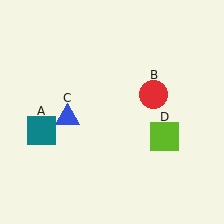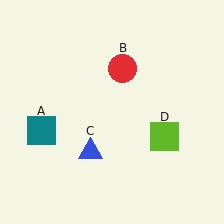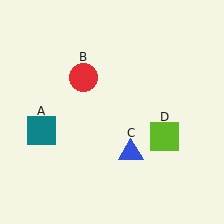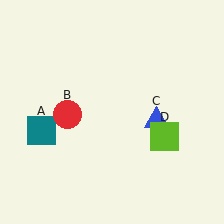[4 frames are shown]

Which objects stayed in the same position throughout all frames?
Teal square (object A) and lime square (object D) remained stationary.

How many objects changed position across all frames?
2 objects changed position: red circle (object B), blue triangle (object C).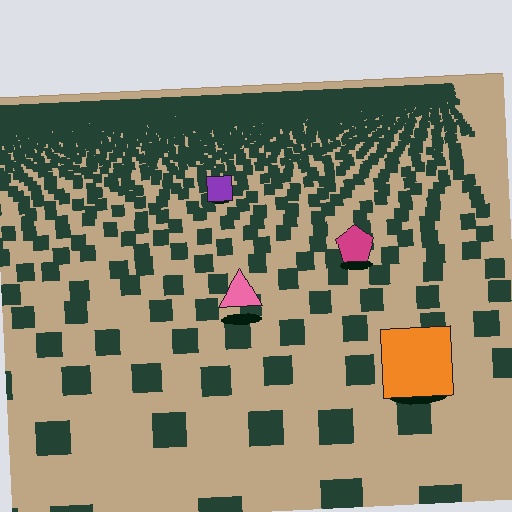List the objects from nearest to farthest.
From nearest to farthest: the orange square, the pink triangle, the magenta pentagon, the purple square.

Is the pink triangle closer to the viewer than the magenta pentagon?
Yes. The pink triangle is closer — you can tell from the texture gradient: the ground texture is coarser near it.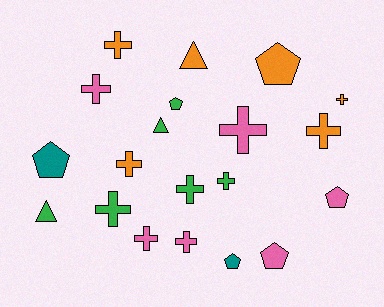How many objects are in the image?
There are 20 objects.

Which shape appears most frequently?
Cross, with 11 objects.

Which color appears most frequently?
Pink, with 6 objects.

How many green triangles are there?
There are 2 green triangles.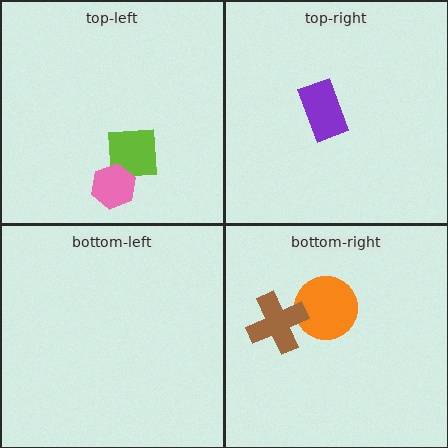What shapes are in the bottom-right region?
The orange circle, the brown cross.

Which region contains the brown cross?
The bottom-right region.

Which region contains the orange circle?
The bottom-right region.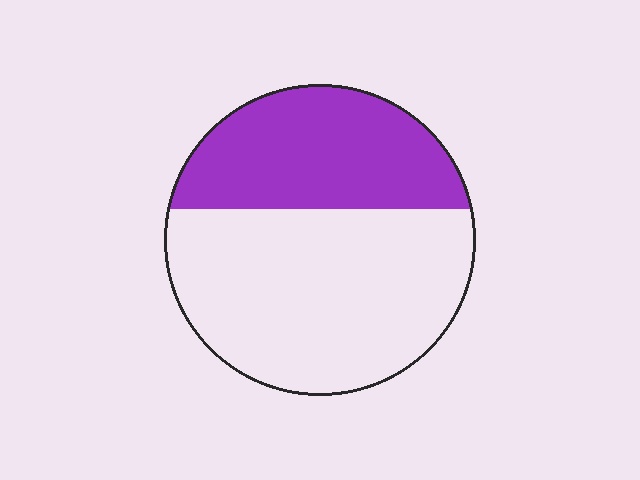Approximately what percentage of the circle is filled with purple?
Approximately 35%.